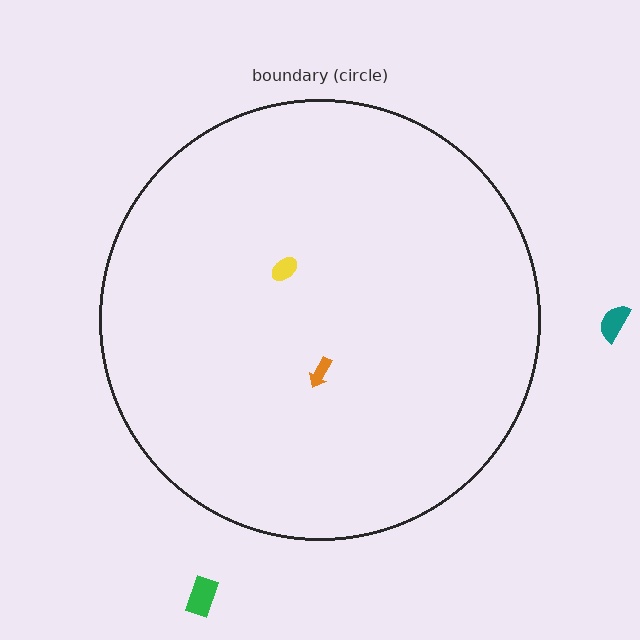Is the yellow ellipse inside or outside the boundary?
Inside.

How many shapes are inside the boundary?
2 inside, 2 outside.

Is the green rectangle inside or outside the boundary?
Outside.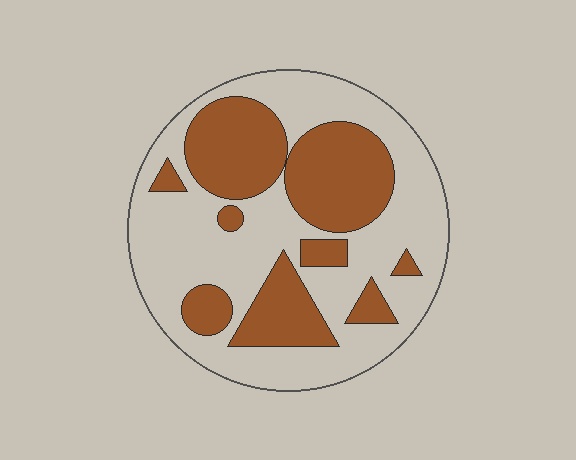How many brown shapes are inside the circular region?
9.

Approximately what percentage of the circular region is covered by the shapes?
Approximately 35%.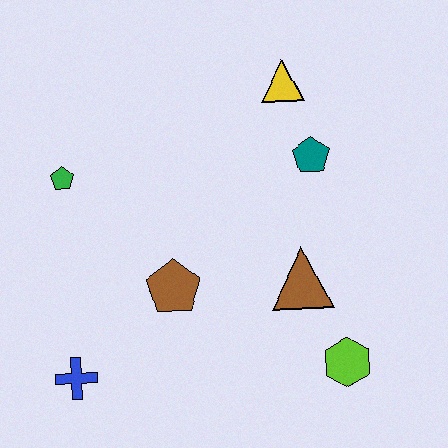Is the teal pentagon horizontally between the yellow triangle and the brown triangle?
No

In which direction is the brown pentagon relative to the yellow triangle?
The brown pentagon is below the yellow triangle.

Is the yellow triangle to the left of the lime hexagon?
Yes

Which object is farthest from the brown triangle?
The green pentagon is farthest from the brown triangle.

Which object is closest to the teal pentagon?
The yellow triangle is closest to the teal pentagon.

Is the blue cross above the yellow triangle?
No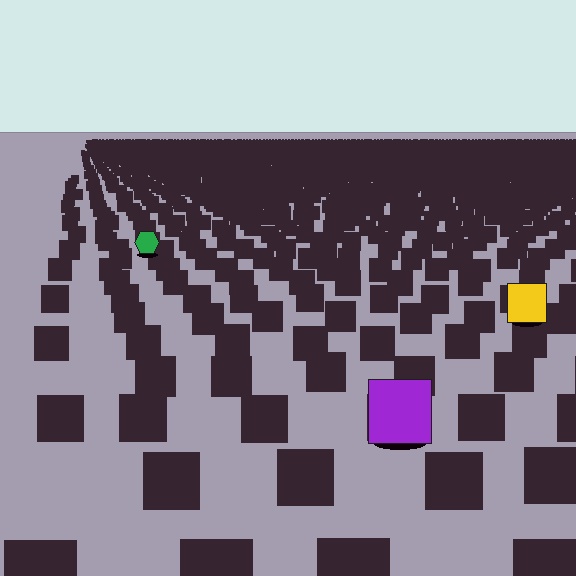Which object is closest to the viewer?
The purple square is closest. The texture marks near it are larger and more spread out.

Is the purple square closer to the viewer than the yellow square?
Yes. The purple square is closer — you can tell from the texture gradient: the ground texture is coarser near it.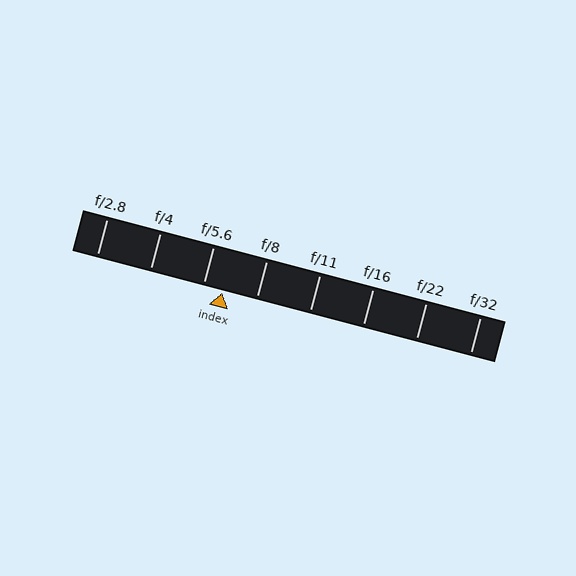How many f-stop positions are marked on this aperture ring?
There are 8 f-stop positions marked.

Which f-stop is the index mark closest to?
The index mark is closest to f/5.6.